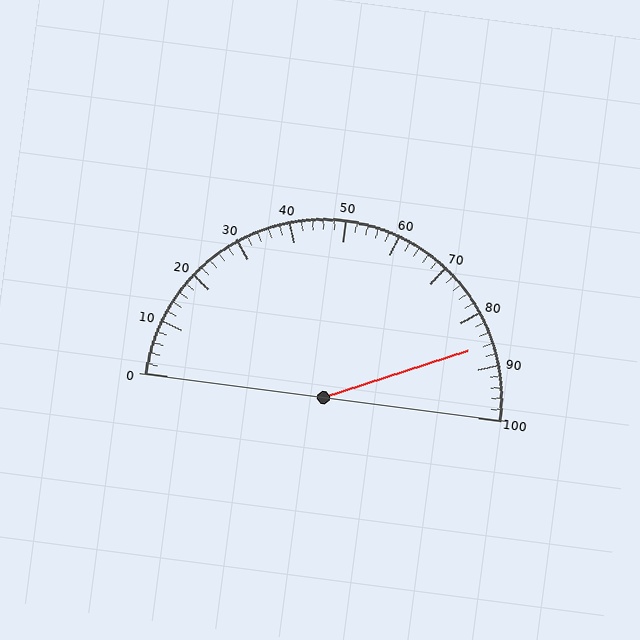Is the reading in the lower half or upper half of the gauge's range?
The reading is in the upper half of the range (0 to 100).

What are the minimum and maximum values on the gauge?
The gauge ranges from 0 to 100.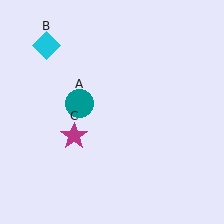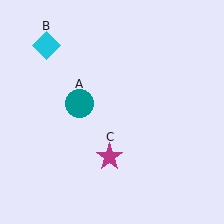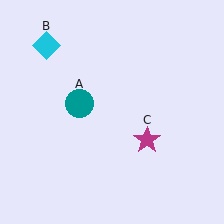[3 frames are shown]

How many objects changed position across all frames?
1 object changed position: magenta star (object C).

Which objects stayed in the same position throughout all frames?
Teal circle (object A) and cyan diamond (object B) remained stationary.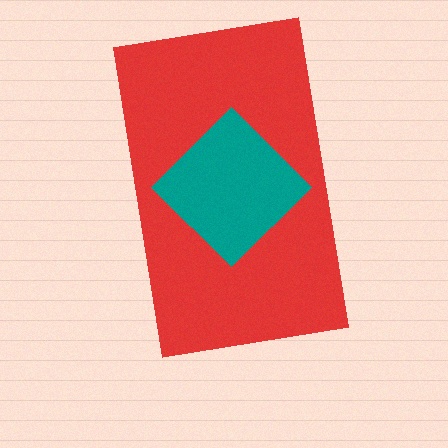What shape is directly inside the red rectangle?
The teal diamond.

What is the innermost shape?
The teal diamond.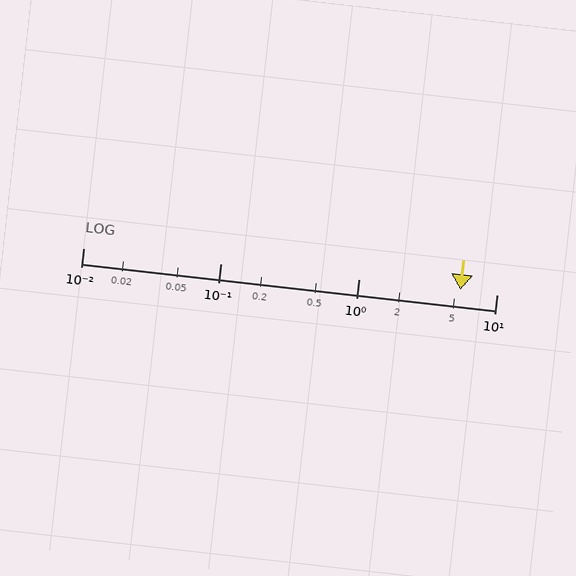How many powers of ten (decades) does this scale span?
The scale spans 3 decades, from 0.01 to 10.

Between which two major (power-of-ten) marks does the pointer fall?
The pointer is between 1 and 10.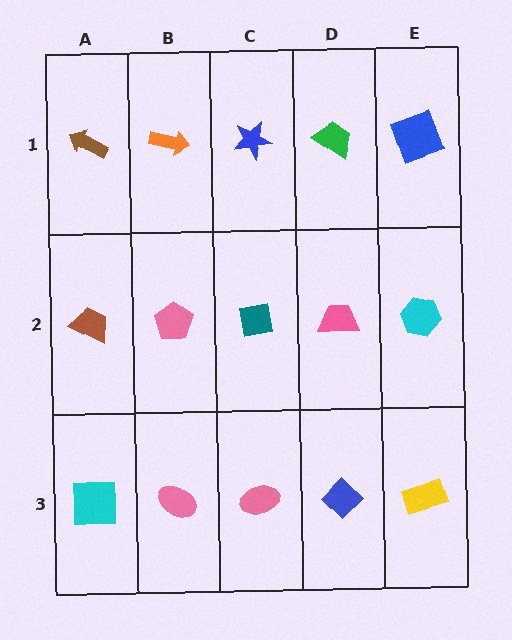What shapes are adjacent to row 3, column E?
A cyan hexagon (row 2, column E), a blue diamond (row 3, column D).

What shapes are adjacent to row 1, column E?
A cyan hexagon (row 2, column E), a green trapezoid (row 1, column D).